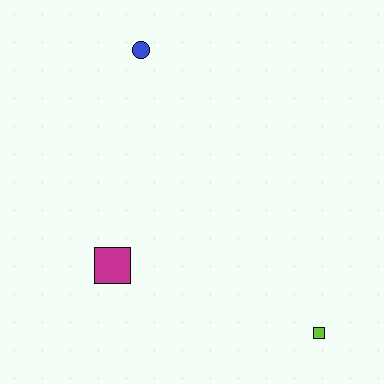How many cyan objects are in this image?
There are no cyan objects.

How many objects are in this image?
There are 3 objects.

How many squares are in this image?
There are 2 squares.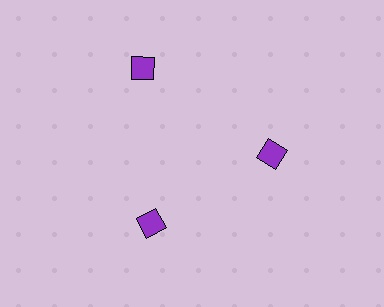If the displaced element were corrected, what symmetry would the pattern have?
It would have 3-fold rotational symmetry — the pattern would map onto itself every 120 degrees.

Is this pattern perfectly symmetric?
No. The 3 purple squares are arranged in a ring, but one element near the 11 o'clock position is pushed outward from the center, breaking the 3-fold rotational symmetry.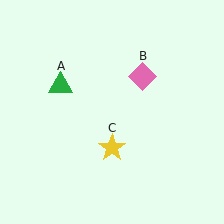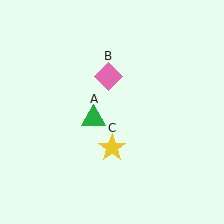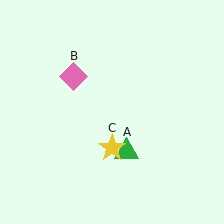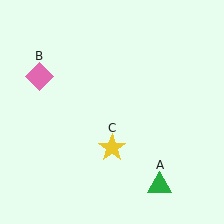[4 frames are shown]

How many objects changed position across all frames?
2 objects changed position: green triangle (object A), pink diamond (object B).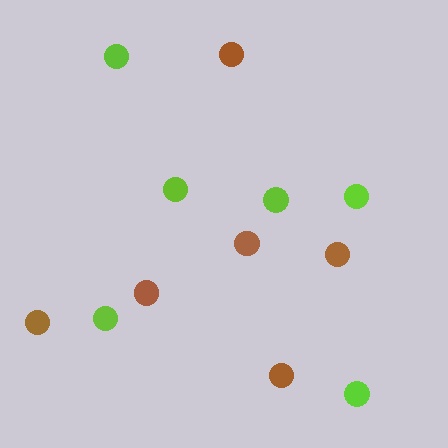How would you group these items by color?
There are 2 groups: one group of brown circles (6) and one group of lime circles (6).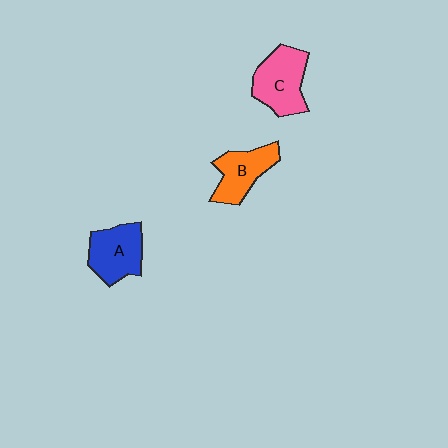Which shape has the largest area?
Shape C (pink).